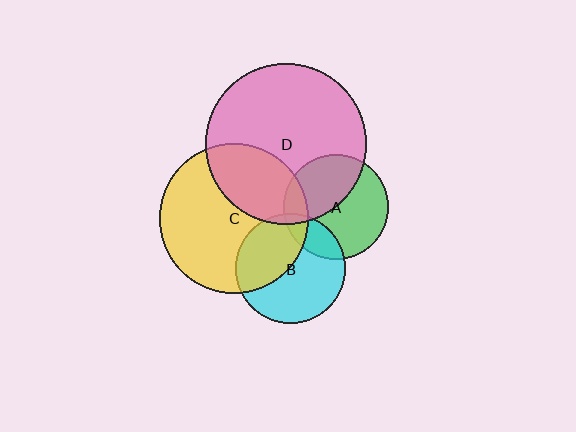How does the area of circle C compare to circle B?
Approximately 1.8 times.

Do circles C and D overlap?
Yes.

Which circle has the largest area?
Circle D (pink).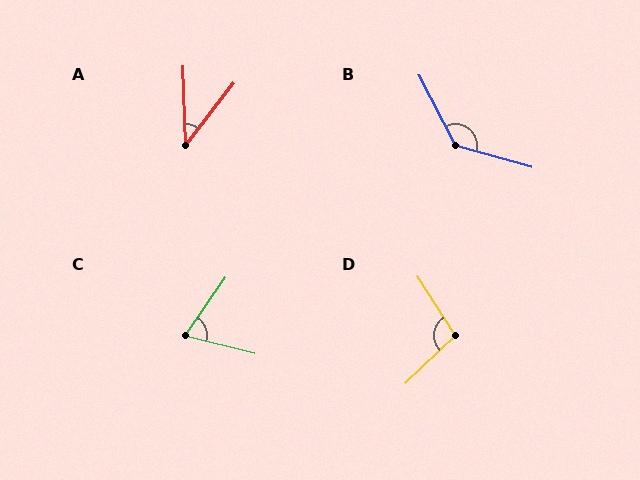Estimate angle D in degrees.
Approximately 101 degrees.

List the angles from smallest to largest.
A (40°), C (70°), D (101°), B (133°).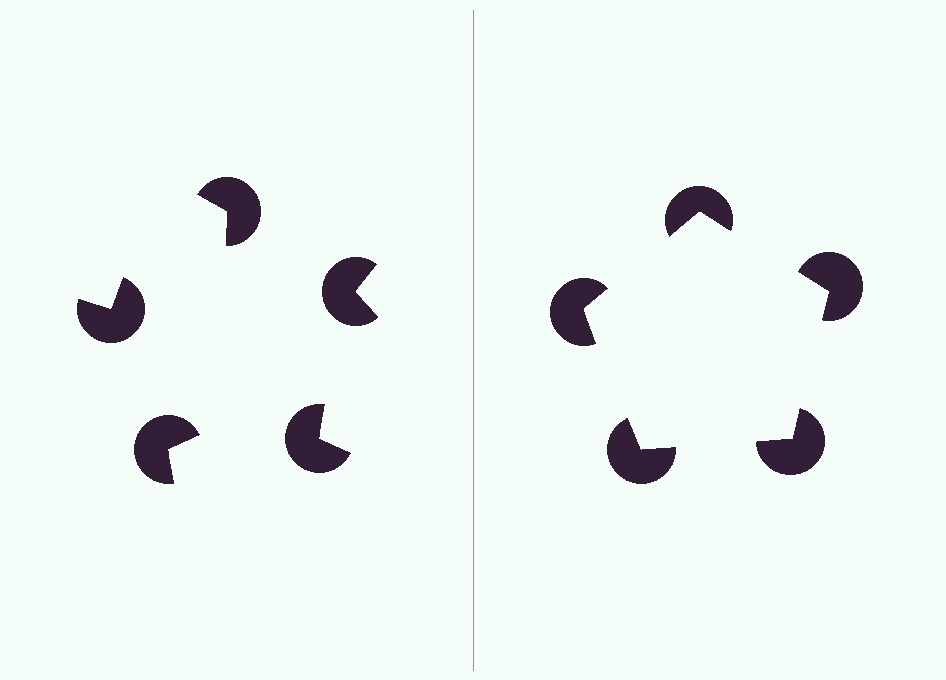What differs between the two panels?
The pac-man discs are positioned identically on both sides; only the wedge orientations differ. On the right they align to a pentagon; on the left they are misaligned.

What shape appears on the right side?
An illusory pentagon.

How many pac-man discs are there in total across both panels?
10 — 5 on each side.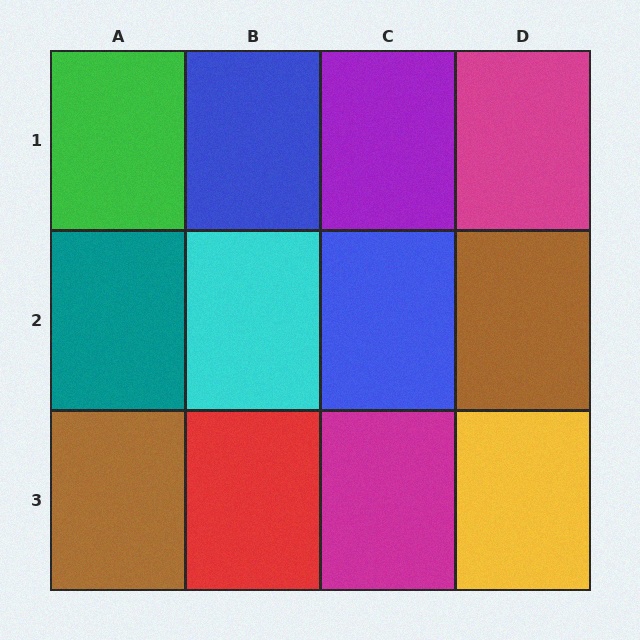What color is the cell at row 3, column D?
Yellow.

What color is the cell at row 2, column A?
Teal.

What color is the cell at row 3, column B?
Red.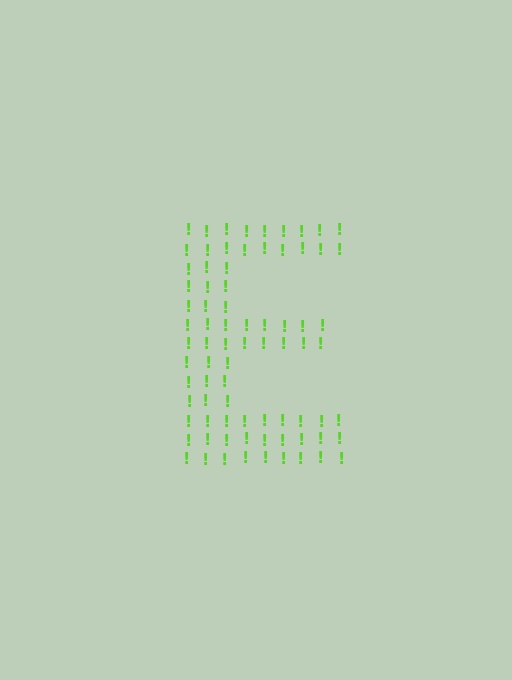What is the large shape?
The large shape is the letter E.